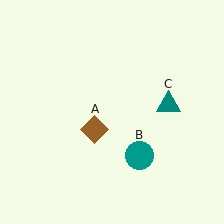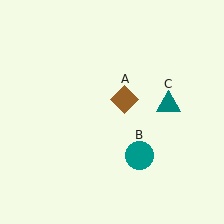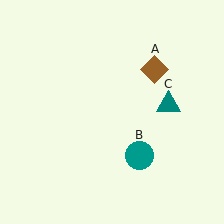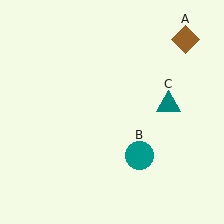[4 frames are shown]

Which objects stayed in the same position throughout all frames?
Teal circle (object B) and teal triangle (object C) remained stationary.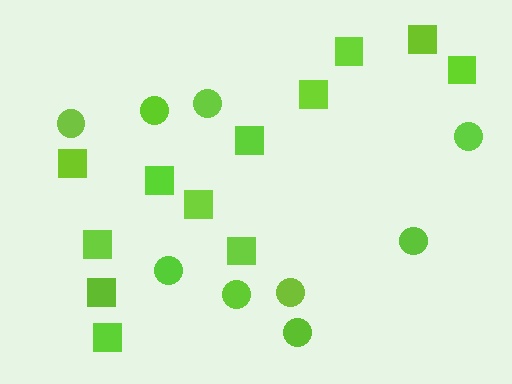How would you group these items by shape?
There are 2 groups: one group of circles (9) and one group of squares (12).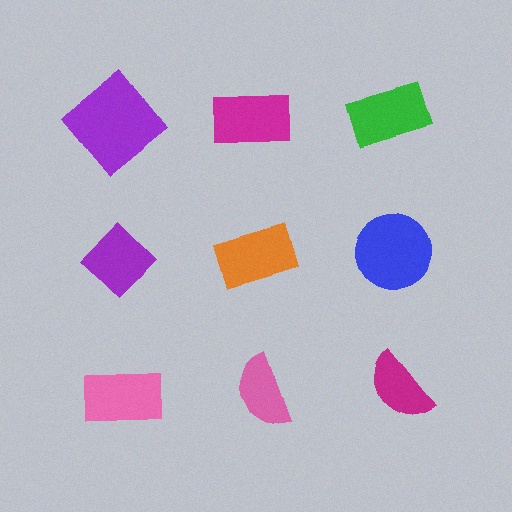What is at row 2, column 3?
A blue circle.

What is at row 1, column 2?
A magenta rectangle.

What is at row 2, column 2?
An orange rectangle.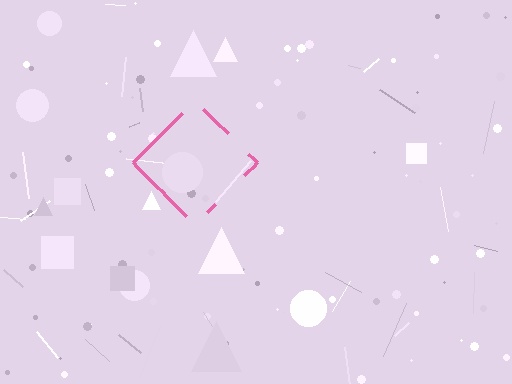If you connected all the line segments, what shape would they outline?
They would outline a diamond.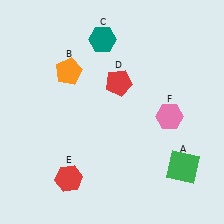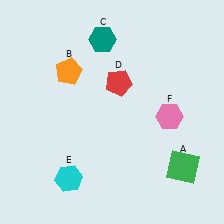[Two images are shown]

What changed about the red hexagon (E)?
In Image 1, E is red. In Image 2, it changed to cyan.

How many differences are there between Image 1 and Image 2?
There is 1 difference between the two images.